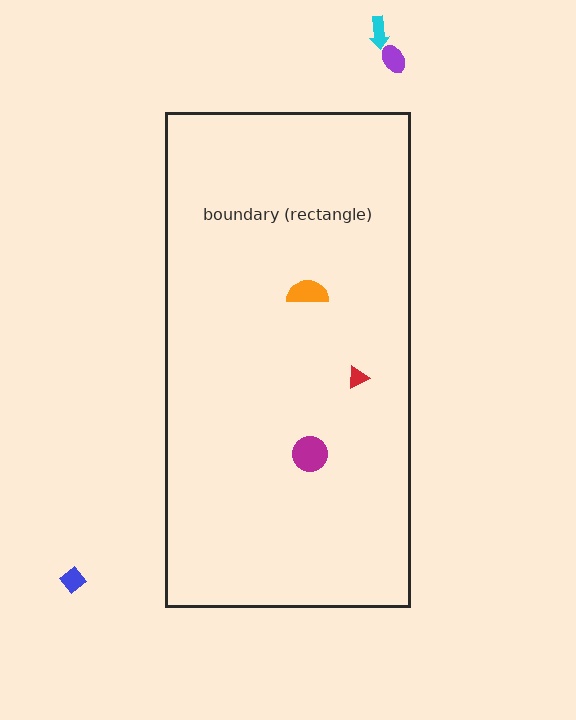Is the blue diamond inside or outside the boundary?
Outside.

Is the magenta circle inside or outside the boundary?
Inside.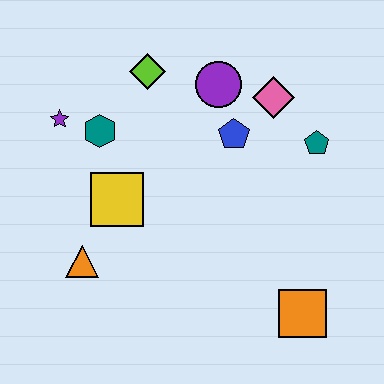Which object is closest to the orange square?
The teal pentagon is closest to the orange square.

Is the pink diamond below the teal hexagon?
No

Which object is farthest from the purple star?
The orange square is farthest from the purple star.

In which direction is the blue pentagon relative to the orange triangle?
The blue pentagon is to the right of the orange triangle.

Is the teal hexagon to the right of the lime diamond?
No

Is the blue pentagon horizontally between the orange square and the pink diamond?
No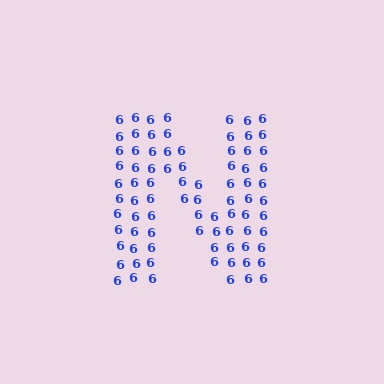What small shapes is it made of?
It is made of small digit 6's.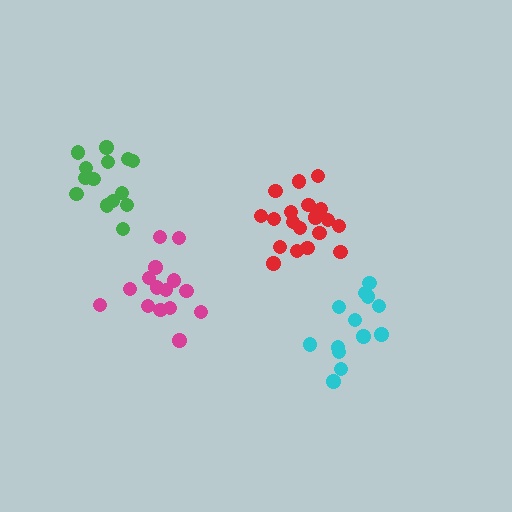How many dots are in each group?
Group 1: 13 dots, Group 2: 15 dots, Group 3: 14 dots, Group 4: 19 dots (61 total).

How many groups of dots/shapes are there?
There are 4 groups.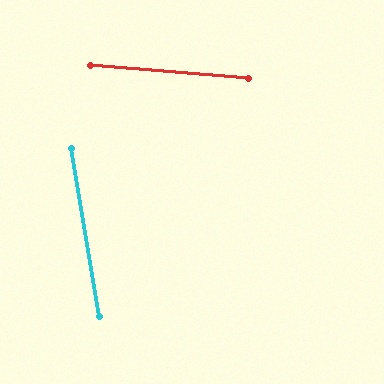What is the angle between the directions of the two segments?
Approximately 76 degrees.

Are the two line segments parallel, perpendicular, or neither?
Neither parallel nor perpendicular — they differ by about 76°.